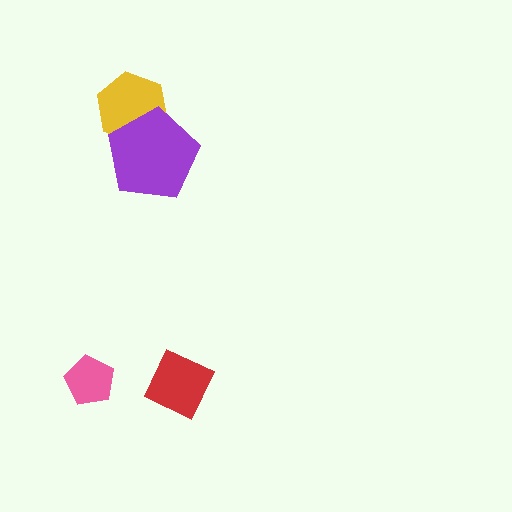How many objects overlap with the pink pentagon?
0 objects overlap with the pink pentagon.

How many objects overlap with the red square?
0 objects overlap with the red square.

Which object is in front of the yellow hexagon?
The purple pentagon is in front of the yellow hexagon.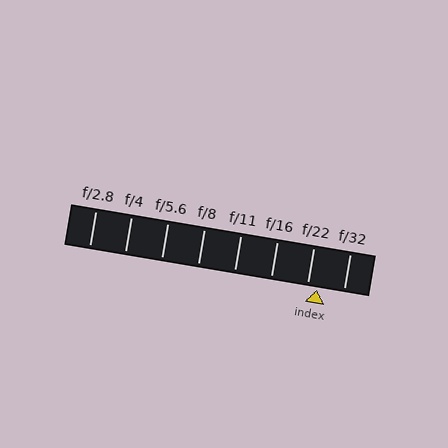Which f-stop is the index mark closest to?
The index mark is closest to f/22.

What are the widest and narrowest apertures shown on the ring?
The widest aperture shown is f/2.8 and the narrowest is f/32.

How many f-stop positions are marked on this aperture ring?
There are 8 f-stop positions marked.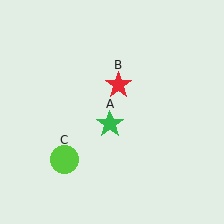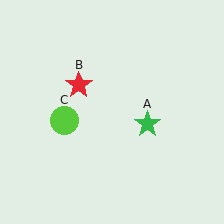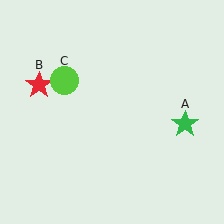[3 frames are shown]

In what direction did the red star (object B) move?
The red star (object B) moved left.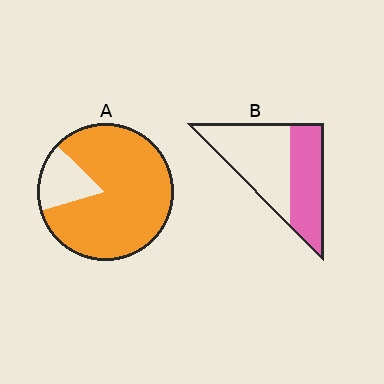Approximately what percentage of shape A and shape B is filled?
A is approximately 85% and B is approximately 45%.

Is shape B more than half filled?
No.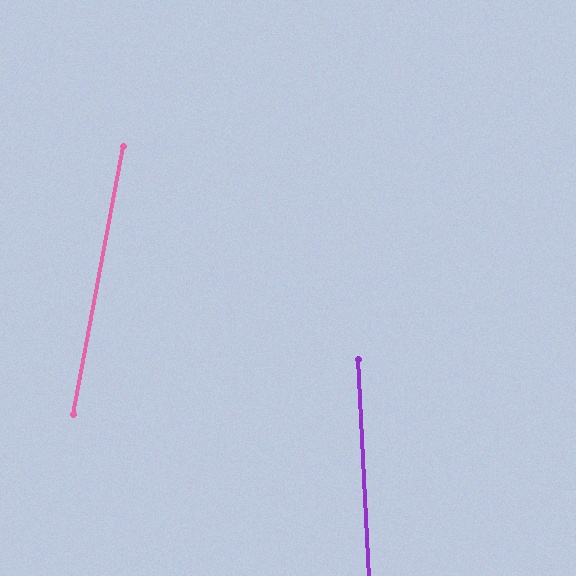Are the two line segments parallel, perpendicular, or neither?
Neither parallel nor perpendicular — they differ by about 14°.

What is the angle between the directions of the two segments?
Approximately 14 degrees.